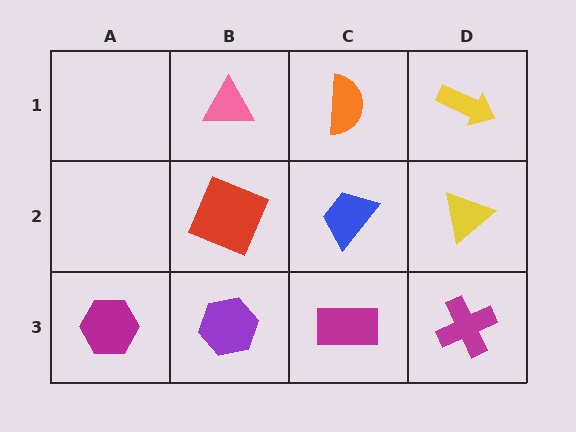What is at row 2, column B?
A red square.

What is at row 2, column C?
A blue trapezoid.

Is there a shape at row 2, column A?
No, that cell is empty.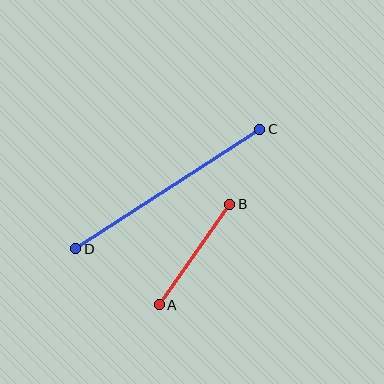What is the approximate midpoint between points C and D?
The midpoint is at approximately (168, 189) pixels.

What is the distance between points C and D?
The distance is approximately 219 pixels.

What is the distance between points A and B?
The distance is approximately 123 pixels.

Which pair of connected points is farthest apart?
Points C and D are farthest apart.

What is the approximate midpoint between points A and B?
The midpoint is at approximately (194, 255) pixels.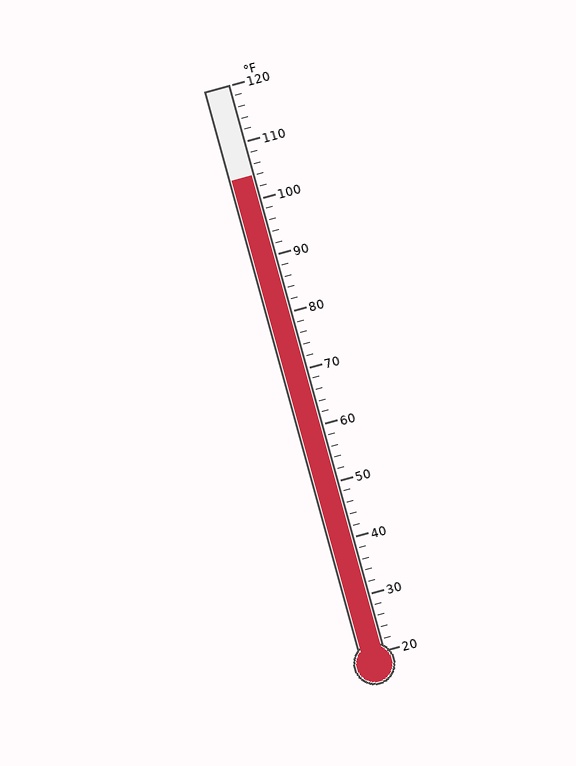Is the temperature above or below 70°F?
The temperature is above 70°F.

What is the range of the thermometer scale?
The thermometer scale ranges from 20°F to 120°F.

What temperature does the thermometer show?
The thermometer shows approximately 104°F.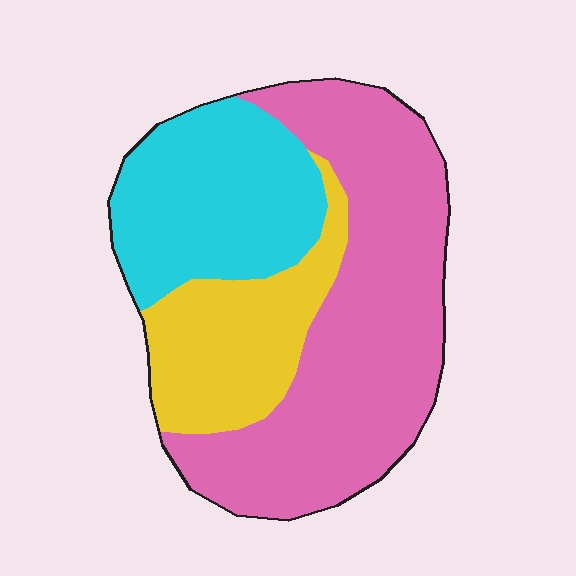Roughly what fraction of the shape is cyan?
Cyan covers around 25% of the shape.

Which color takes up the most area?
Pink, at roughly 50%.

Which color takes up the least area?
Yellow, at roughly 20%.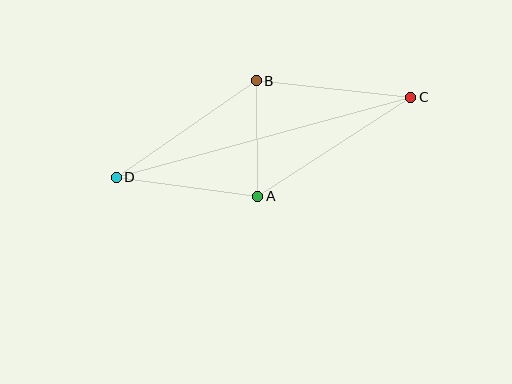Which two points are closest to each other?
Points A and B are closest to each other.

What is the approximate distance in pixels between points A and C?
The distance between A and C is approximately 182 pixels.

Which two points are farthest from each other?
Points C and D are farthest from each other.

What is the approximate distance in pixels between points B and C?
The distance between B and C is approximately 155 pixels.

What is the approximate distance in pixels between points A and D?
The distance between A and D is approximately 143 pixels.